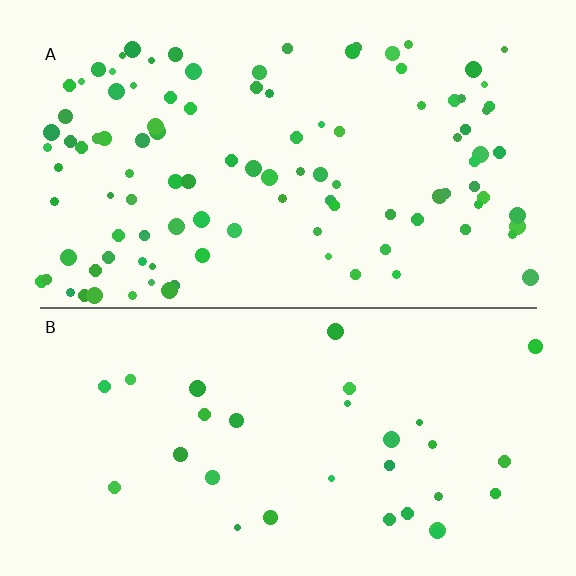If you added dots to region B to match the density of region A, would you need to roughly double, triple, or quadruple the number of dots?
Approximately triple.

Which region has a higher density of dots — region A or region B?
A (the top).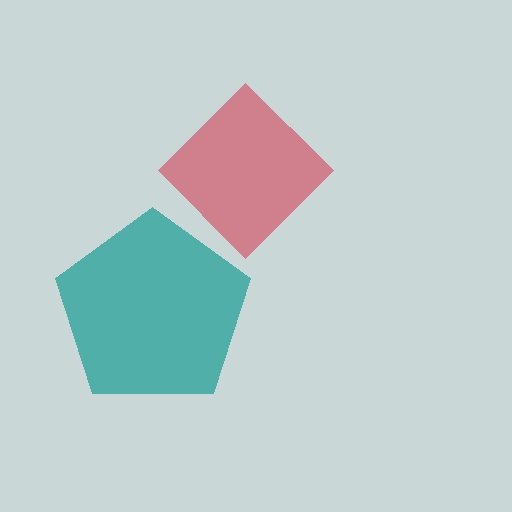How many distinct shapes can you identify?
There are 2 distinct shapes: a red diamond, a teal pentagon.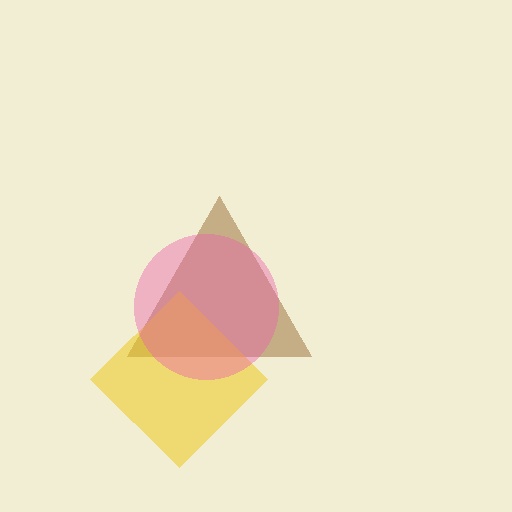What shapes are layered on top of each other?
The layered shapes are: a brown triangle, a yellow diamond, a pink circle.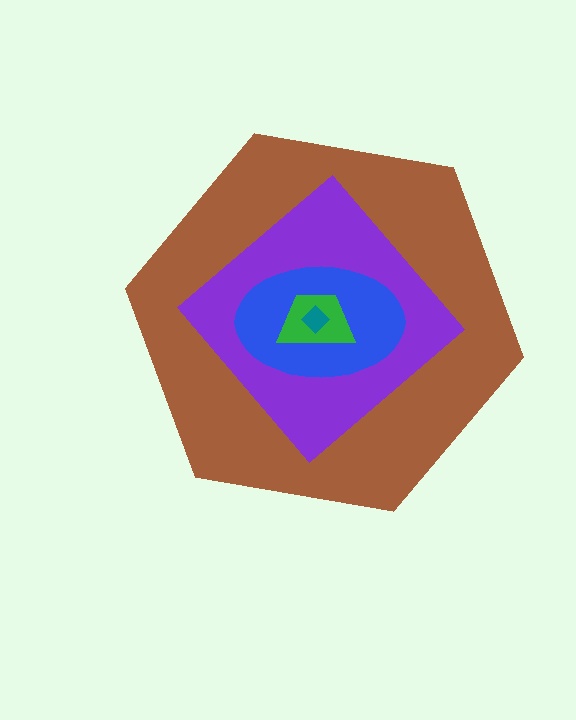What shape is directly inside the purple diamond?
The blue ellipse.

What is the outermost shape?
The brown hexagon.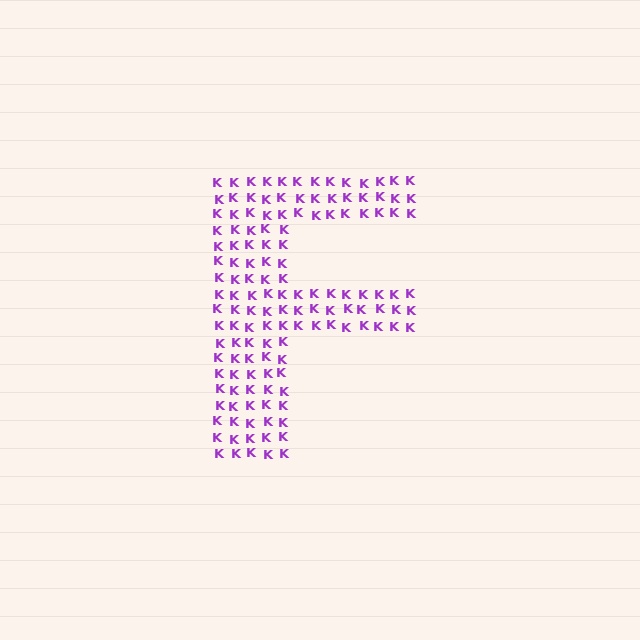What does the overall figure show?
The overall figure shows the letter F.